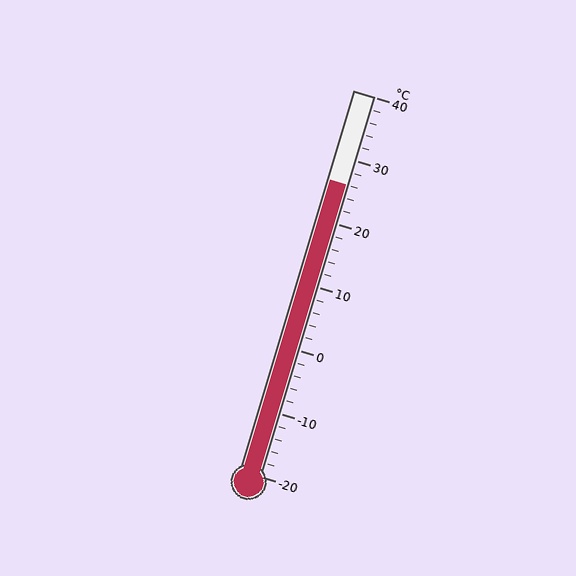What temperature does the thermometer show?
The thermometer shows approximately 26°C.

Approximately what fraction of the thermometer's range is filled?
The thermometer is filled to approximately 75% of its range.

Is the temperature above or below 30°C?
The temperature is below 30°C.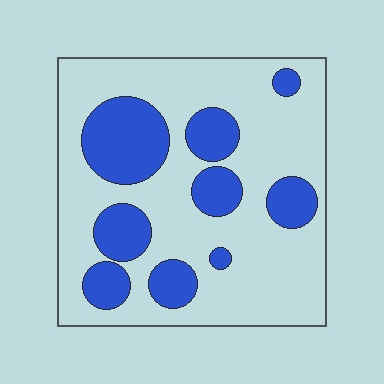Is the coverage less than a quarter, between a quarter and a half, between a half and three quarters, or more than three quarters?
Between a quarter and a half.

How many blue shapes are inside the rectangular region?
9.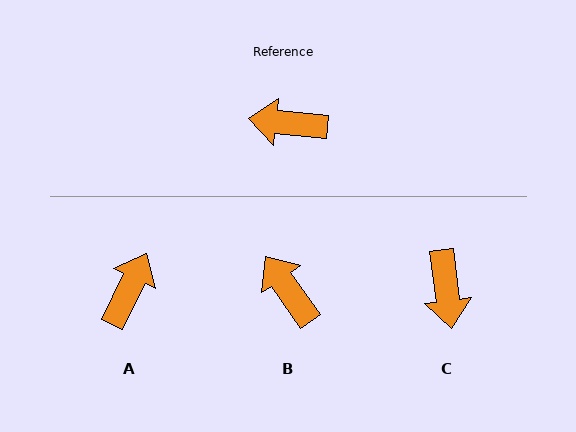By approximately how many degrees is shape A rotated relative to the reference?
Approximately 110 degrees clockwise.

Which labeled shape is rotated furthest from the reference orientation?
A, about 110 degrees away.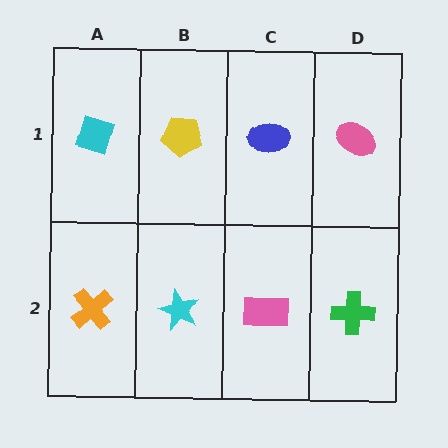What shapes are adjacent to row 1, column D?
A green cross (row 2, column D), a blue ellipse (row 1, column C).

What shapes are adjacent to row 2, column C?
A blue ellipse (row 1, column C), a cyan star (row 2, column B), a green cross (row 2, column D).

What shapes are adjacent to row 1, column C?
A pink rectangle (row 2, column C), a yellow pentagon (row 1, column B), a pink ellipse (row 1, column D).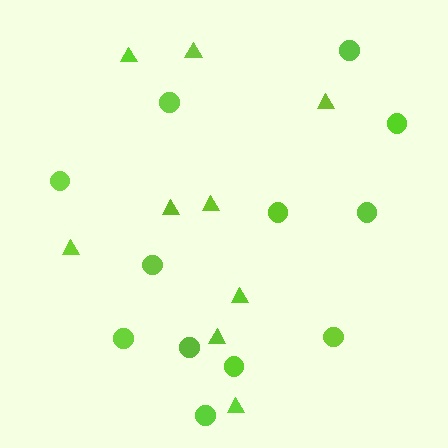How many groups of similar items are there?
There are 2 groups: one group of circles (12) and one group of triangles (9).